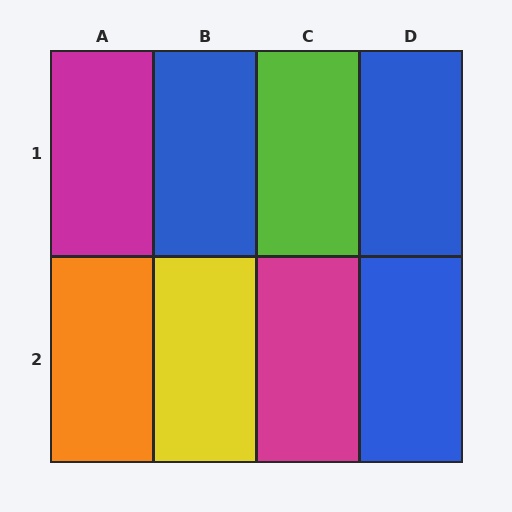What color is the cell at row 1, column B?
Blue.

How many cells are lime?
1 cell is lime.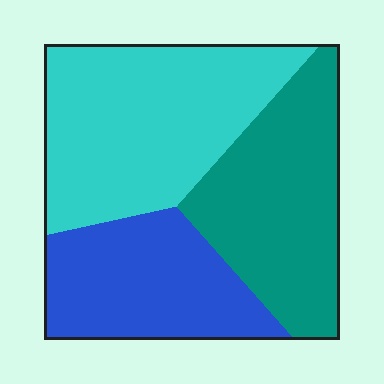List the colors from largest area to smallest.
From largest to smallest: cyan, teal, blue.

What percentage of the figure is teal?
Teal takes up about one third (1/3) of the figure.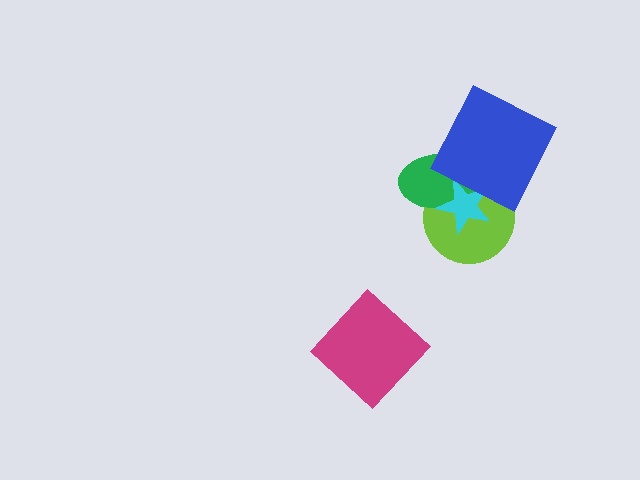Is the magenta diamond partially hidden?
No, no other shape covers it.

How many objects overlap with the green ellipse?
3 objects overlap with the green ellipse.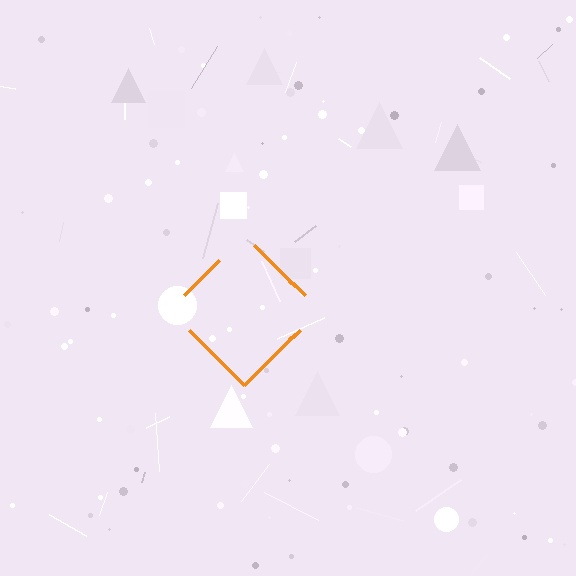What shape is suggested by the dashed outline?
The dashed outline suggests a diamond.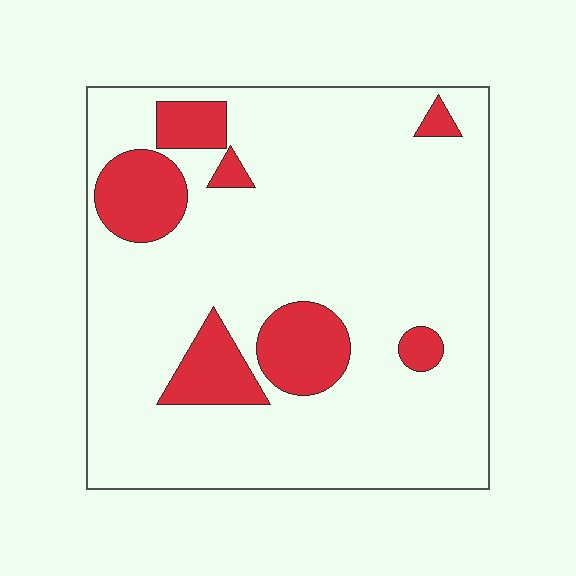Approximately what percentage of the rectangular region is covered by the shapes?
Approximately 15%.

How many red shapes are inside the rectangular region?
7.